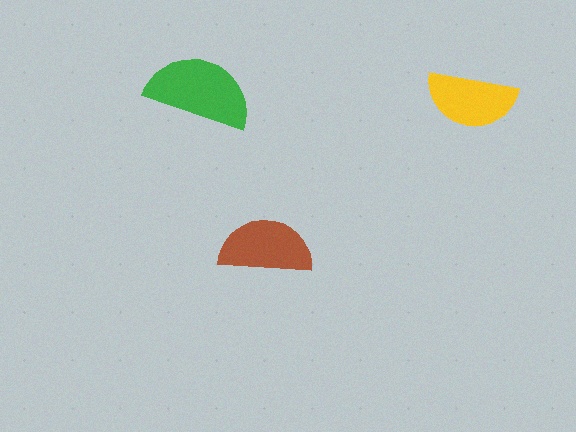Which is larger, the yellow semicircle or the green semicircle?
The green one.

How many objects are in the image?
There are 3 objects in the image.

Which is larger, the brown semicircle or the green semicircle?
The green one.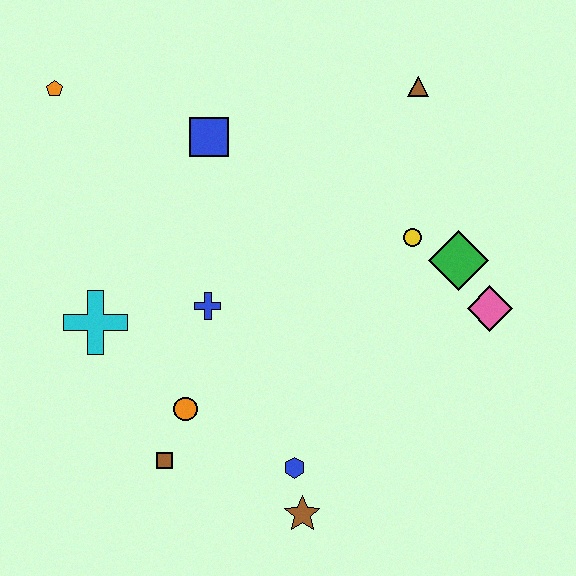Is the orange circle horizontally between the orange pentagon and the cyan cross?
No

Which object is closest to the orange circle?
The brown square is closest to the orange circle.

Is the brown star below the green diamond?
Yes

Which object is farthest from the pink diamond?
The orange pentagon is farthest from the pink diamond.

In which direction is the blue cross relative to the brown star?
The blue cross is above the brown star.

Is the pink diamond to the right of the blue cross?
Yes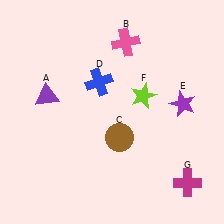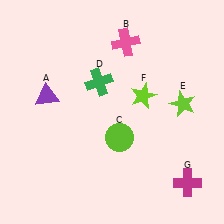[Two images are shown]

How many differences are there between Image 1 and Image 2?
There are 3 differences between the two images.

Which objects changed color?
C changed from brown to lime. D changed from blue to green. E changed from purple to lime.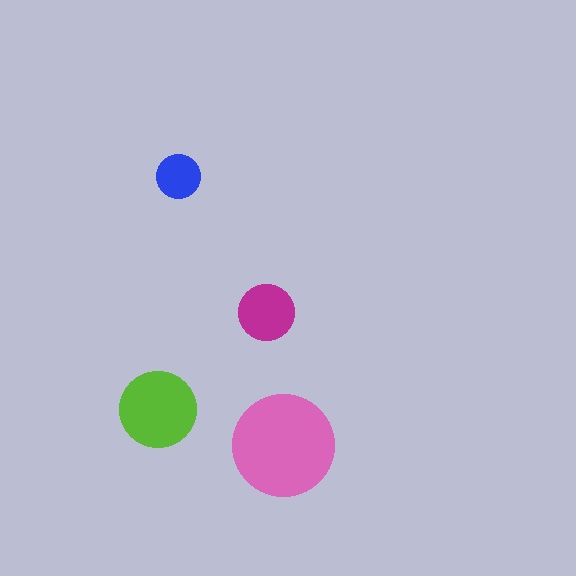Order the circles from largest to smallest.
the pink one, the lime one, the magenta one, the blue one.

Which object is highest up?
The blue circle is topmost.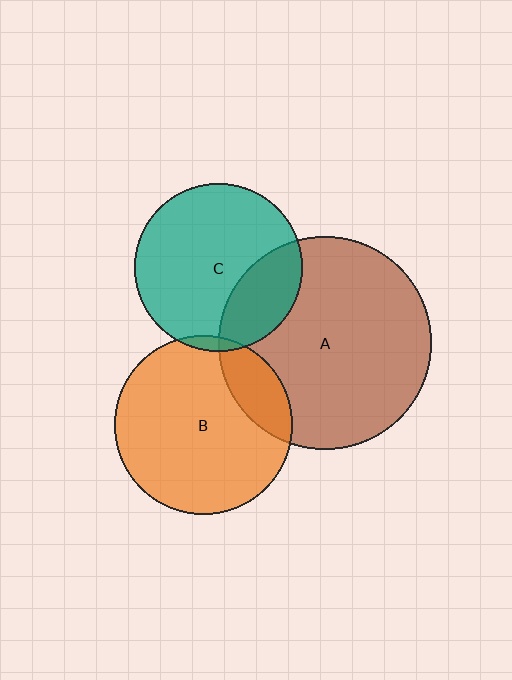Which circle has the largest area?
Circle A (brown).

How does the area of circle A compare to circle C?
Approximately 1.6 times.